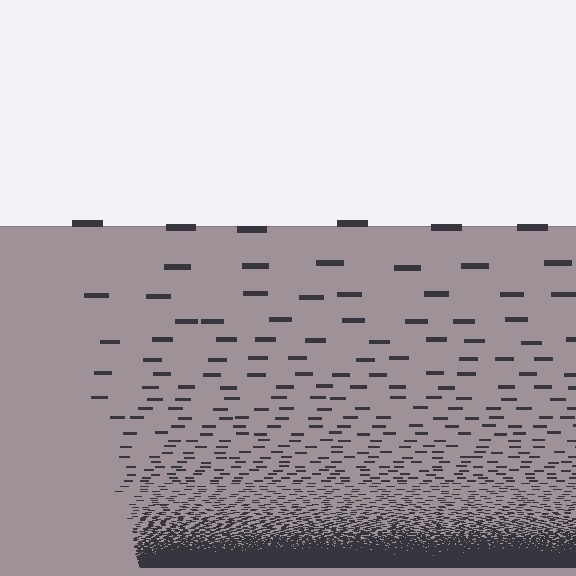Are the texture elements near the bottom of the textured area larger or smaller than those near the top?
Smaller. The gradient is inverted — elements near the bottom are smaller and denser.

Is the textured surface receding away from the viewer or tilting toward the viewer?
The surface appears to tilt toward the viewer. Texture elements get larger and sparser toward the top.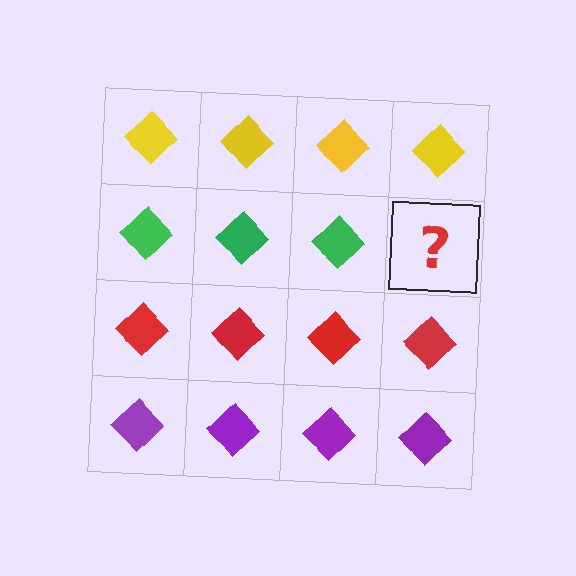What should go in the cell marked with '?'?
The missing cell should contain a green diamond.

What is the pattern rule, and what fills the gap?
The rule is that each row has a consistent color. The gap should be filled with a green diamond.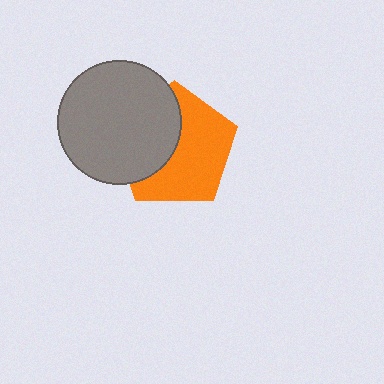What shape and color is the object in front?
The object in front is a gray circle.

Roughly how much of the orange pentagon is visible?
About half of it is visible (roughly 59%).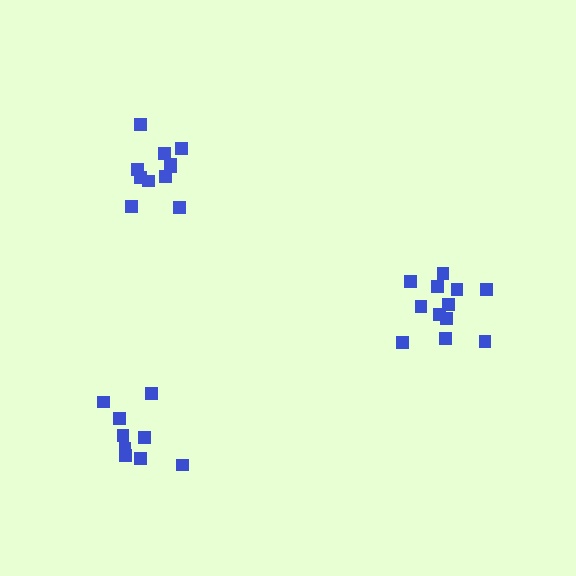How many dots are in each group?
Group 1: 9 dots, Group 2: 11 dots, Group 3: 12 dots (32 total).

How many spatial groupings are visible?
There are 3 spatial groupings.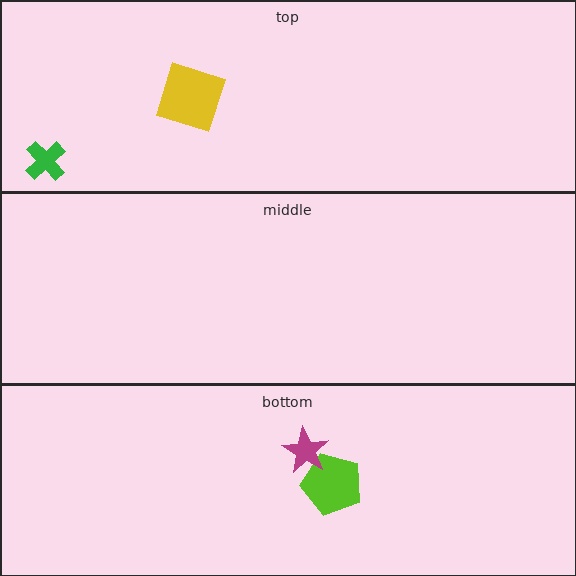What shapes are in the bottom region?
The lime pentagon, the magenta star.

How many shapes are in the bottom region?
2.